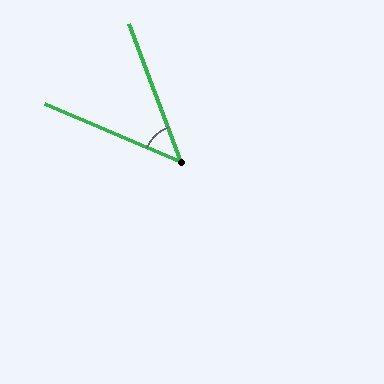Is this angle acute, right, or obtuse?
It is acute.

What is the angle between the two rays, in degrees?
Approximately 46 degrees.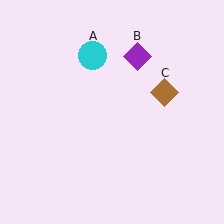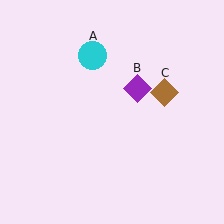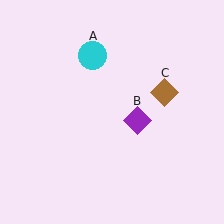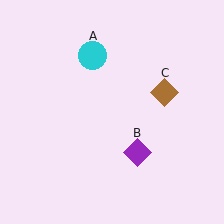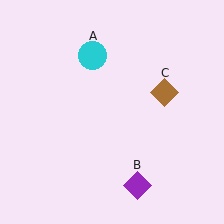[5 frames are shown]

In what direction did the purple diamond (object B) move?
The purple diamond (object B) moved down.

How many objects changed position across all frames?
1 object changed position: purple diamond (object B).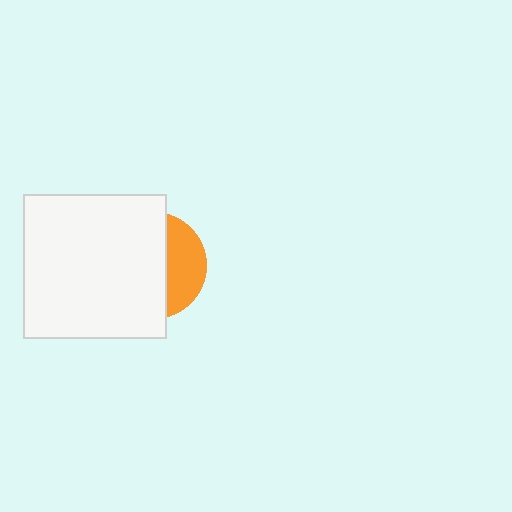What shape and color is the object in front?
The object in front is a white square.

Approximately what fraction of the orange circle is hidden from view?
Roughly 67% of the orange circle is hidden behind the white square.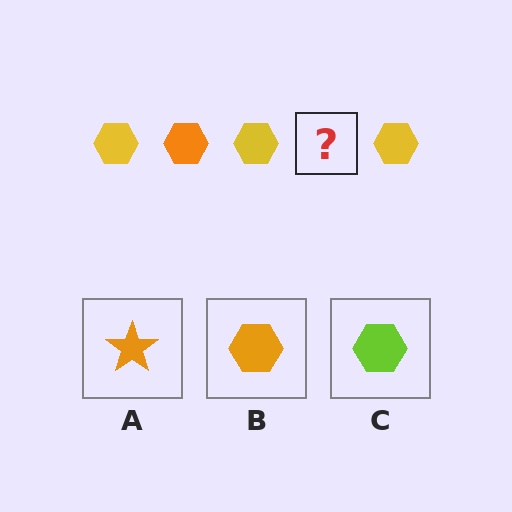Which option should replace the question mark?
Option B.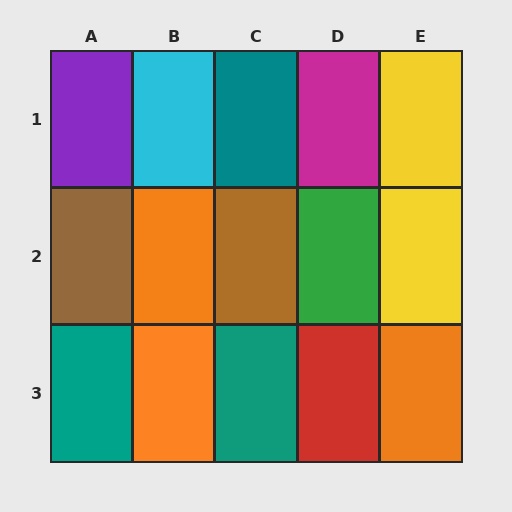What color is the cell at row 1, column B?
Cyan.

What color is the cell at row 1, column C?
Teal.